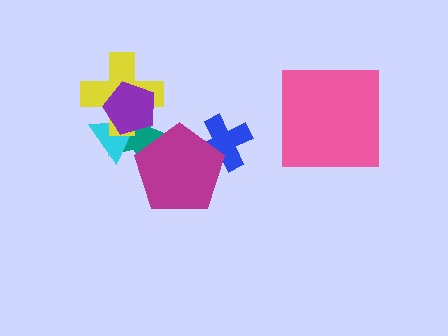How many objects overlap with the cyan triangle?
3 objects overlap with the cyan triangle.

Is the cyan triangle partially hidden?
Yes, it is partially covered by another shape.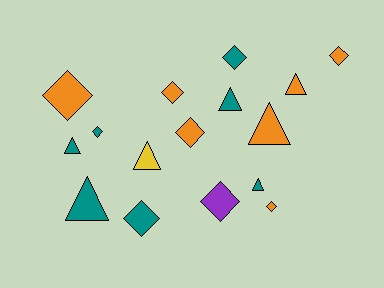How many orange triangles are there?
There are 2 orange triangles.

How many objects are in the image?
There are 16 objects.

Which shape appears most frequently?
Diamond, with 9 objects.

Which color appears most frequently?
Teal, with 7 objects.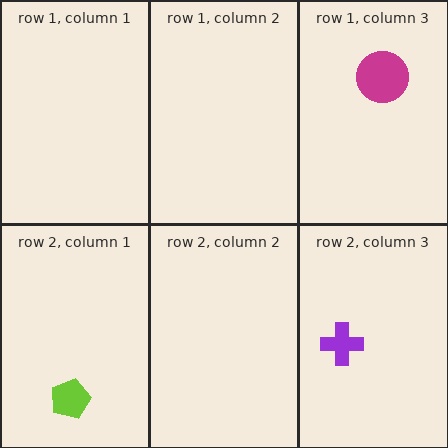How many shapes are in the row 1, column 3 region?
1.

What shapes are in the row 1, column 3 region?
The magenta circle.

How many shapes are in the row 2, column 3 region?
1.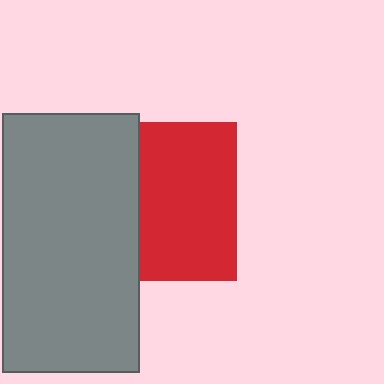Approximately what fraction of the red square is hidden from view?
Roughly 38% of the red square is hidden behind the gray rectangle.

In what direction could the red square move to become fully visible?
The red square could move right. That would shift it out from behind the gray rectangle entirely.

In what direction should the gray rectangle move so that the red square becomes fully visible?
The gray rectangle should move left. That is the shortest direction to clear the overlap and leave the red square fully visible.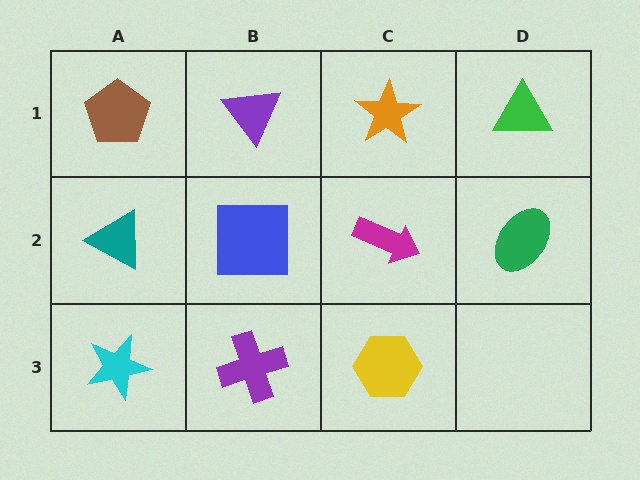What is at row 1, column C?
An orange star.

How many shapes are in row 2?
4 shapes.